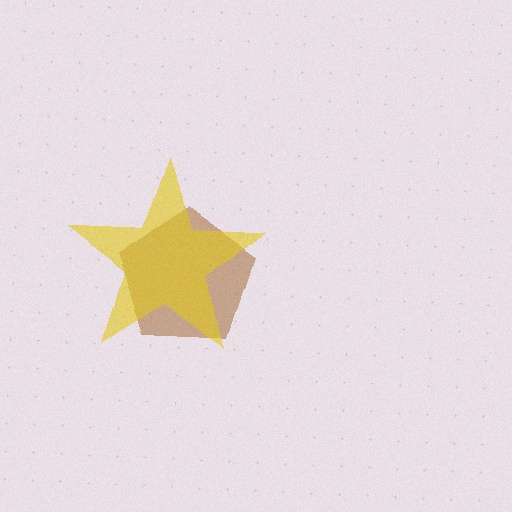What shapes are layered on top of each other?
The layered shapes are: a brown pentagon, a yellow star.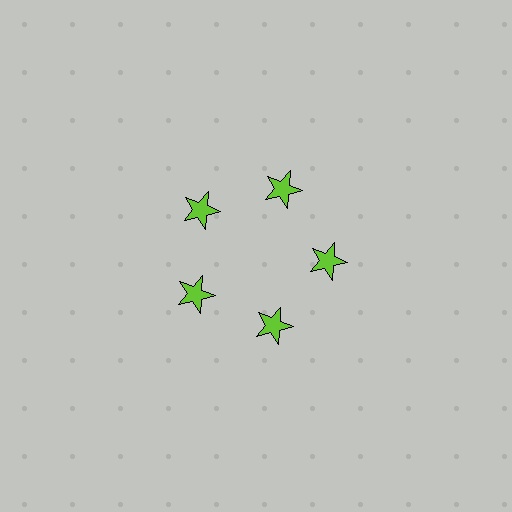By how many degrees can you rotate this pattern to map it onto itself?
The pattern maps onto itself every 72 degrees of rotation.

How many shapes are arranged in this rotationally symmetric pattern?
There are 5 shapes, arranged in 5 groups of 1.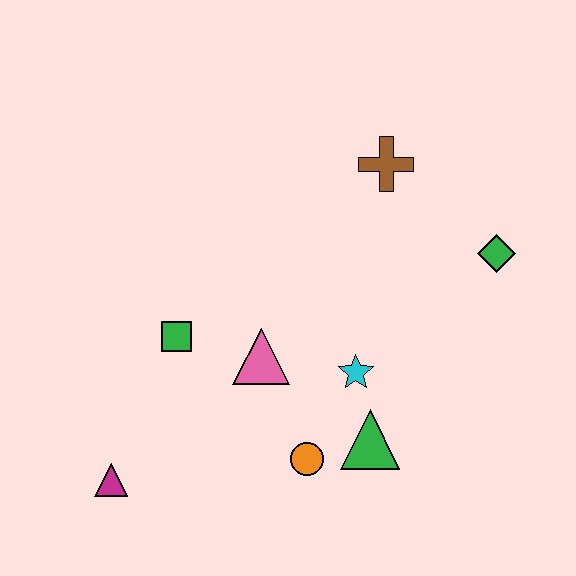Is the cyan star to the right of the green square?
Yes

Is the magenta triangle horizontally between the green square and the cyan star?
No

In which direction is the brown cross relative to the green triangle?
The brown cross is above the green triangle.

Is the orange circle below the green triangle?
Yes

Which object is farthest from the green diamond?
The magenta triangle is farthest from the green diamond.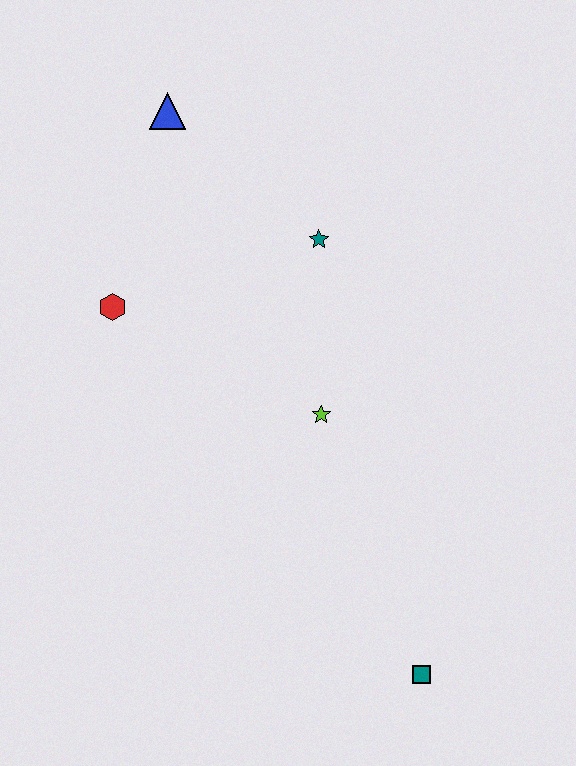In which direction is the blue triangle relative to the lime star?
The blue triangle is above the lime star.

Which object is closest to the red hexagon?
The blue triangle is closest to the red hexagon.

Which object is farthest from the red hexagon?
The teal square is farthest from the red hexagon.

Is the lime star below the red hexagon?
Yes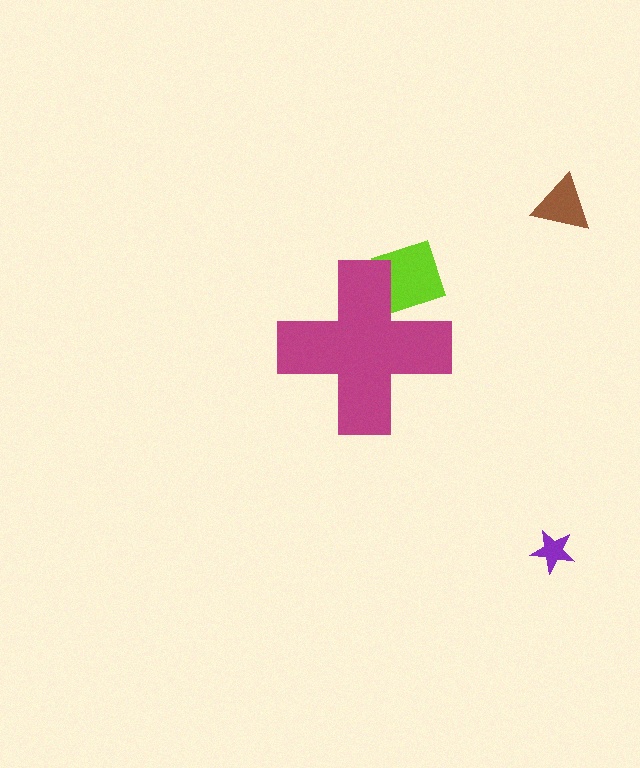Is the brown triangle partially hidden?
No, the brown triangle is fully visible.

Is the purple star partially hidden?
No, the purple star is fully visible.